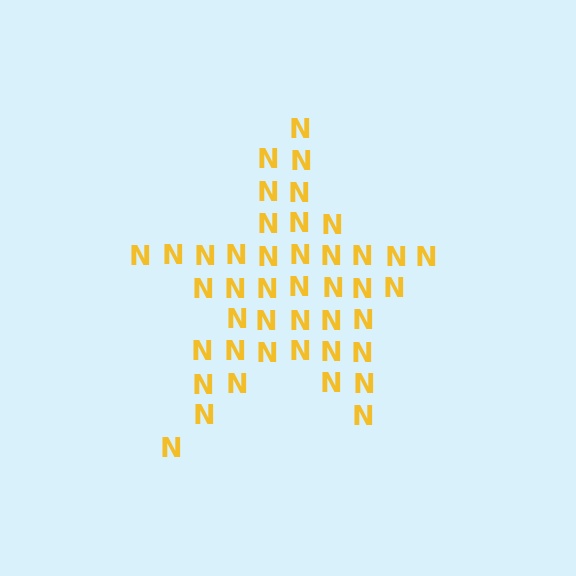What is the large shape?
The large shape is a star.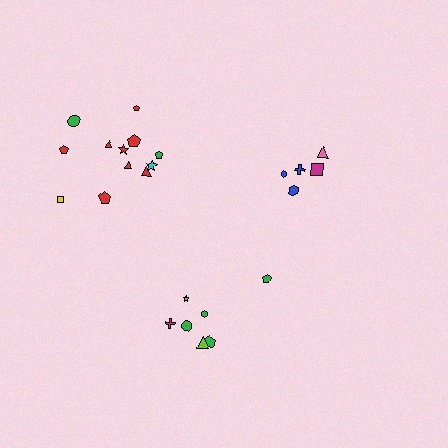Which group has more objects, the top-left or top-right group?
The top-left group.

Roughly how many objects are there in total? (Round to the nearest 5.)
Roughly 25 objects in total.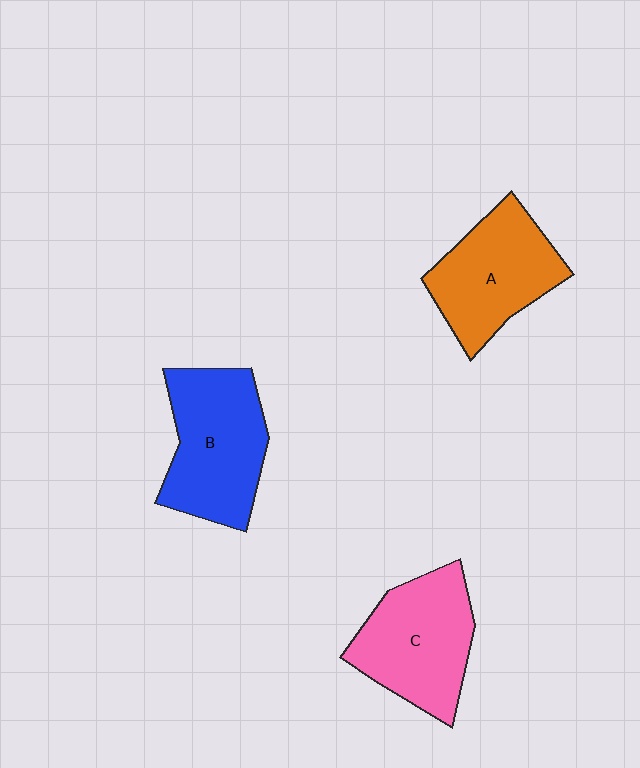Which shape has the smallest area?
Shape A (orange).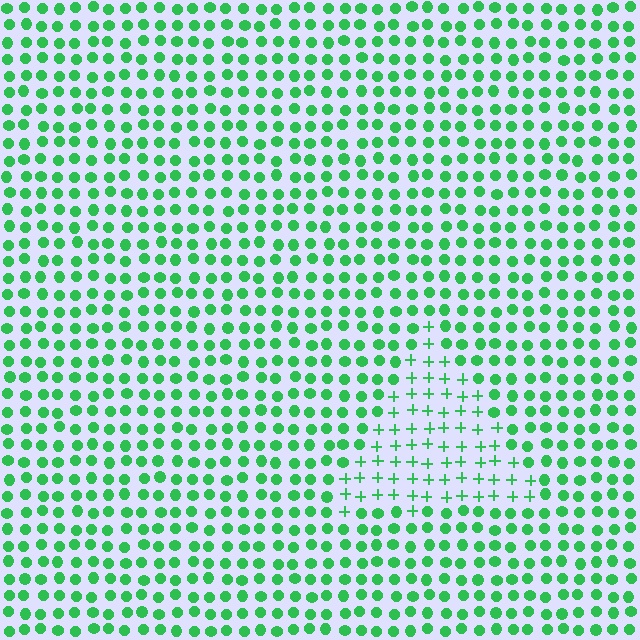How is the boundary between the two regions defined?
The boundary is defined by a change in element shape: plus signs inside vs. circles outside. All elements share the same color and spacing.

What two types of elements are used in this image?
The image uses plus signs inside the triangle region and circles outside it.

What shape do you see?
I see a triangle.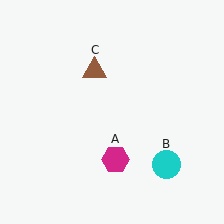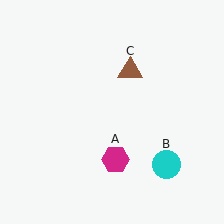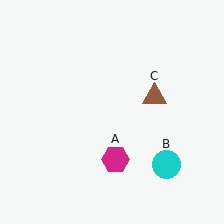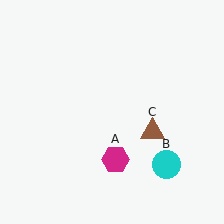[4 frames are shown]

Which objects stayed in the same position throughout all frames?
Magenta hexagon (object A) and cyan circle (object B) remained stationary.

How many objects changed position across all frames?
1 object changed position: brown triangle (object C).